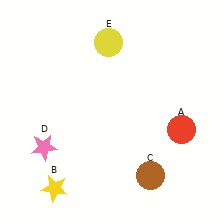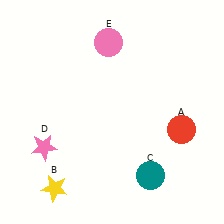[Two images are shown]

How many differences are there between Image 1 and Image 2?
There are 2 differences between the two images.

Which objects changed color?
C changed from brown to teal. E changed from yellow to pink.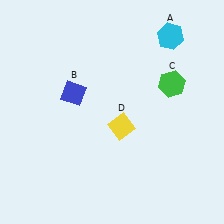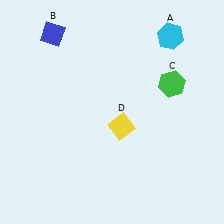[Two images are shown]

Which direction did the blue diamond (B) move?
The blue diamond (B) moved up.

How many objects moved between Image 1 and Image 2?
1 object moved between the two images.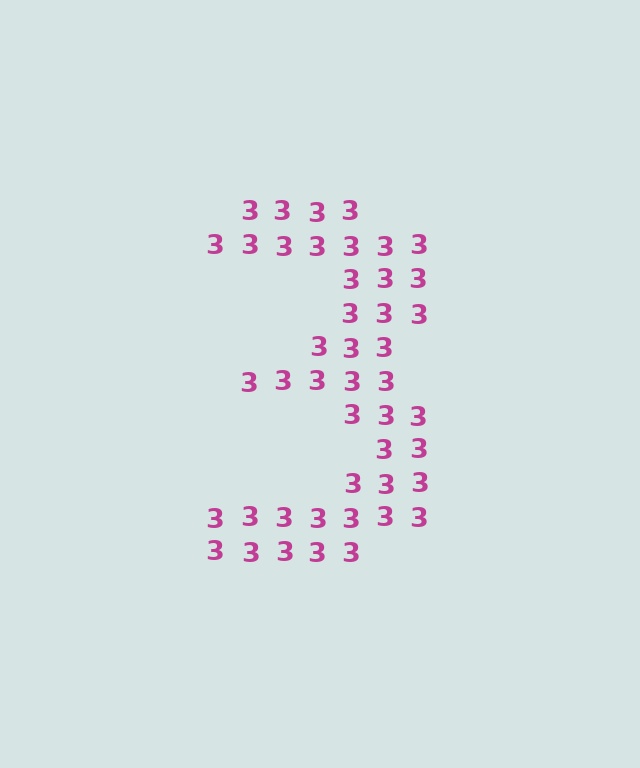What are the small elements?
The small elements are digit 3's.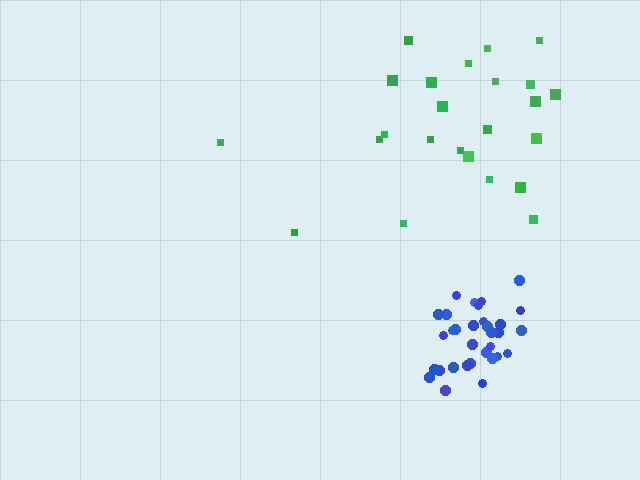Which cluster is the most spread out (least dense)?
Green.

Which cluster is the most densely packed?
Blue.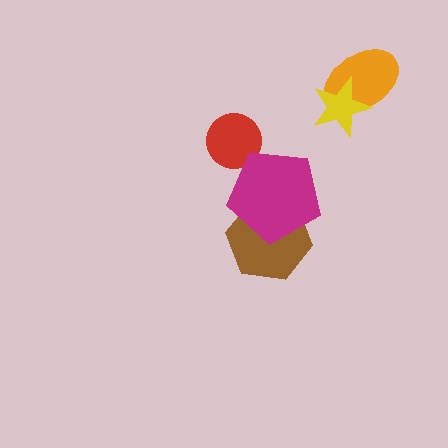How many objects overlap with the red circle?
1 object overlaps with the red circle.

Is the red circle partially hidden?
Yes, it is partially covered by another shape.